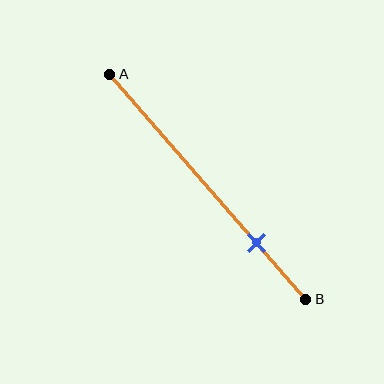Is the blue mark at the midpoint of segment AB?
No, the mark is at about 75% from A, not at the 50% midpoint.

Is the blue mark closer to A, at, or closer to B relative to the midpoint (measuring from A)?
The blue mark is closer to point B than the midpoint of segment AB.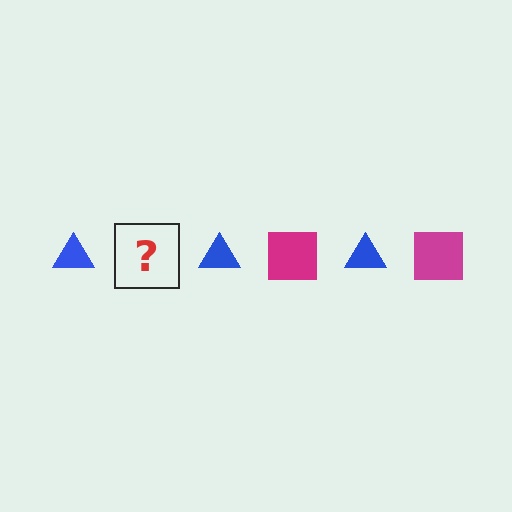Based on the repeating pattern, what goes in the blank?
The blank should be a magenta square.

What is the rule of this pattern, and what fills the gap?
The rule is that the pattern alternates between blue triangle and magenta square. The gap should be filled with a magenta square.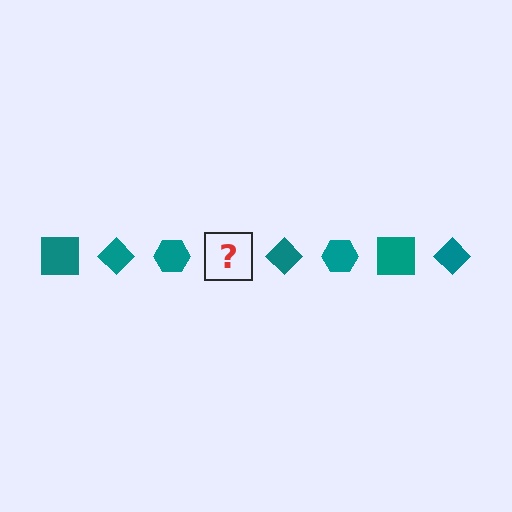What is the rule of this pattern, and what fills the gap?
The rule is that the pattern cycles through square, diamond, hexagon shapes in teal. The gap should be filled with a teal square.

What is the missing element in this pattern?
The missing element is a teal square.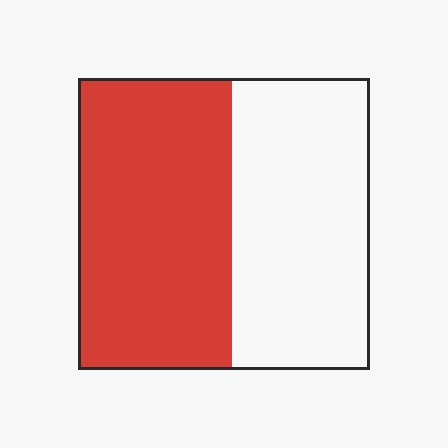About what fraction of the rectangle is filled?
About one half (1/2).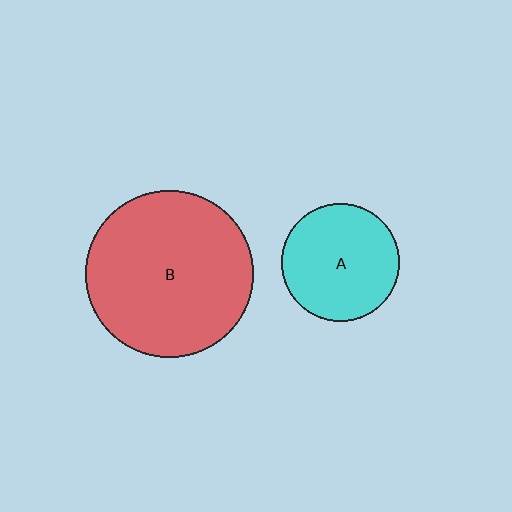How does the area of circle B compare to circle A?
Approximately 2.0 times.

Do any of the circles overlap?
No, none of the circles overlap.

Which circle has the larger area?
Circle B (red).